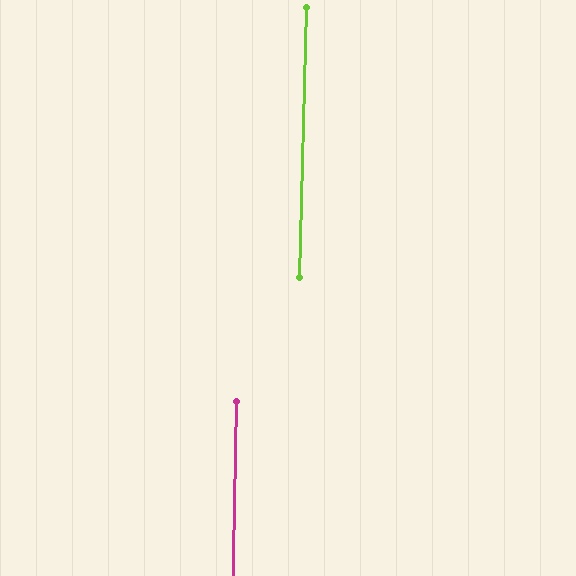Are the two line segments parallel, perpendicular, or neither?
Parallel — their directions differ by only 0.6°.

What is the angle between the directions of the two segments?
Approximately 1 degree.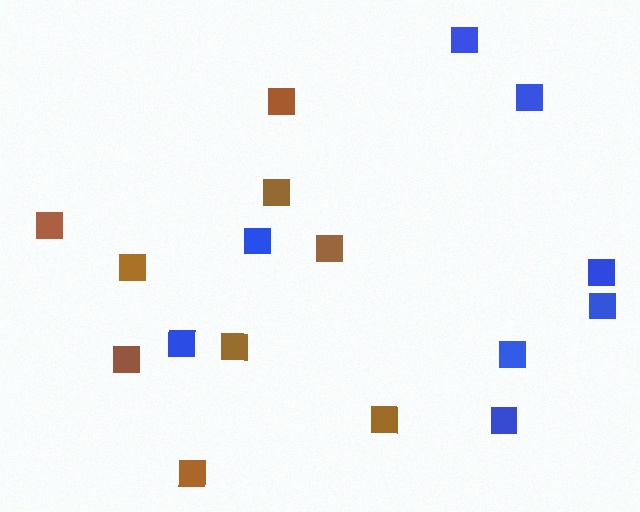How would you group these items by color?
There are 2 groups: one group of brown squares (9) and one group of blue squares (8).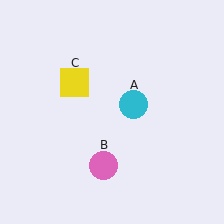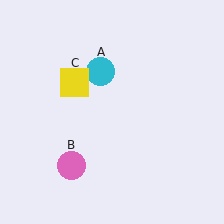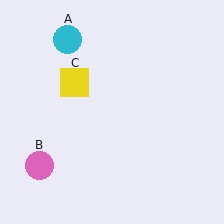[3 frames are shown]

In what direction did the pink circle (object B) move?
The pink circle (object B) moved left.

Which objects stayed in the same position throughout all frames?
Yellow square (object C) remained stationary.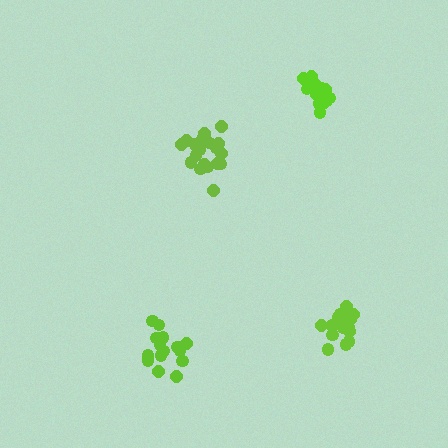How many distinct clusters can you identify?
There are 4 distinct clusters.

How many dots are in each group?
Group 1: 15 dots, Group 2: 16 dots, Group 3: 20 dots, Group 4: 15 dots (66 total).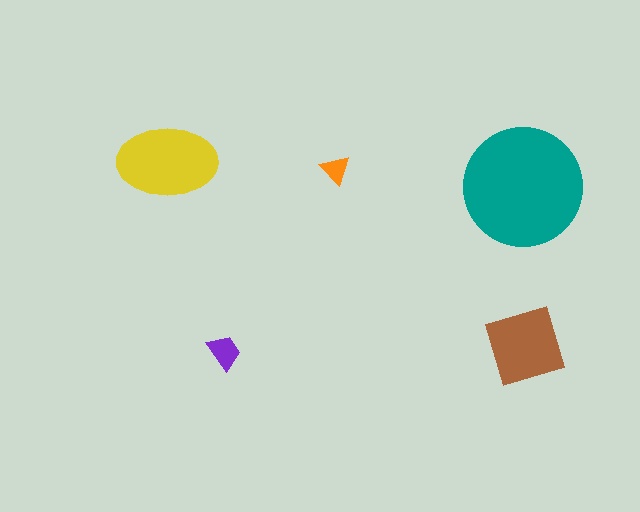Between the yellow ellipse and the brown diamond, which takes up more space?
The yellow ellipse.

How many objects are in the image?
There are 5 objects in the image.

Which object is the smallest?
The orange triangle.